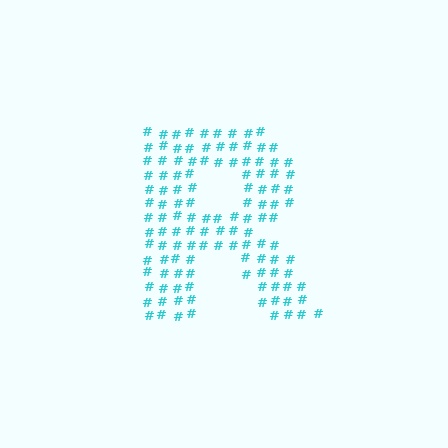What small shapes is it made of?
It is made of small hash symbols.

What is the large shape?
The large shape is the letter R.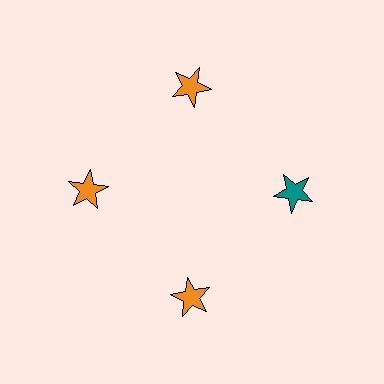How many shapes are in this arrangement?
There are 4 shapes arranged in a ring pattern.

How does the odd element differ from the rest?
It has a different color: teal instead of orange.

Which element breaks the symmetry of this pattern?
The teal star at roughly the 3 o'clock position breaks the symmetry. All other shapes are orange stars.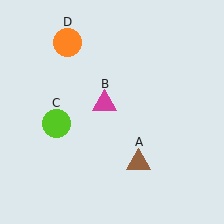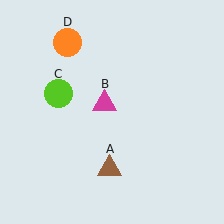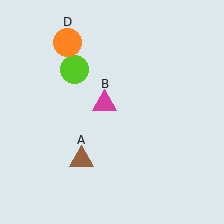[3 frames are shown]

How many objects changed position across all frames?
2 objects changed position: brown triangle (object A), lime circle (object C).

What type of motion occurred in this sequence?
The brown triangle (object A), lime circle (object C) rotated clockwise around the center of the scene.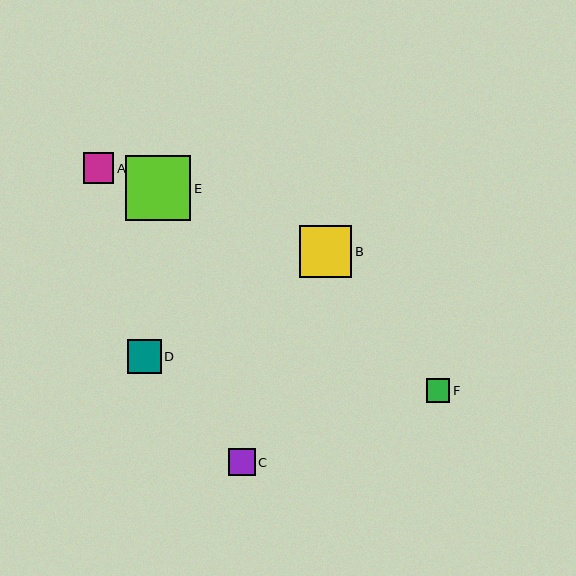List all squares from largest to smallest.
From largest to smallest: E, B, D, A, C, F.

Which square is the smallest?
Square F is the smallest with a size of approximately 23 pixels.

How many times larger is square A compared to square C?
Square A is approximately 1.1 times the size of square C.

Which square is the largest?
Square E is the largest with a size of approximately 65 pixels.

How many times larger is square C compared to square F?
Square C is approximately 1.1 times the size of square F.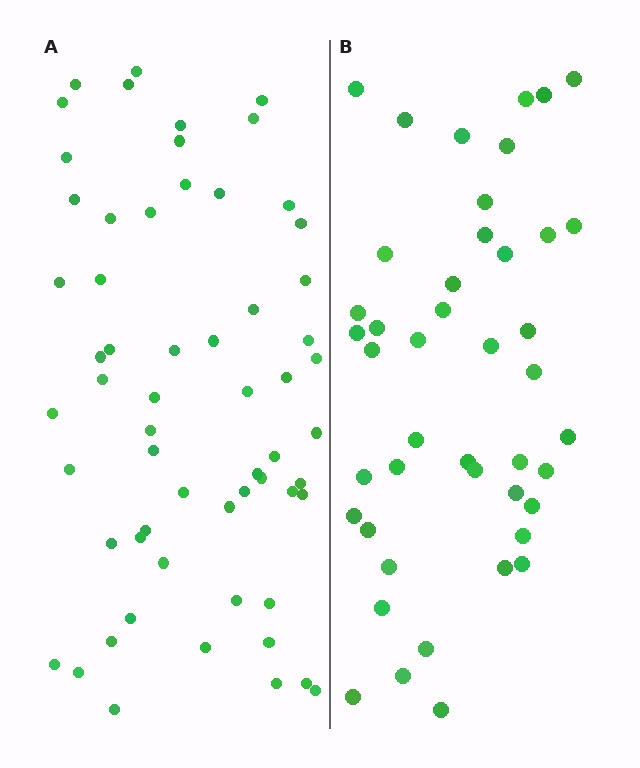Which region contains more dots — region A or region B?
Region A (the left region) has more dots.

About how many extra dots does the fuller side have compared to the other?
Region A has approximately 15 more dots than region B.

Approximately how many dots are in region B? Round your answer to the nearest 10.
About 40 dots. (The exact count is 44, which rounds to 40.)